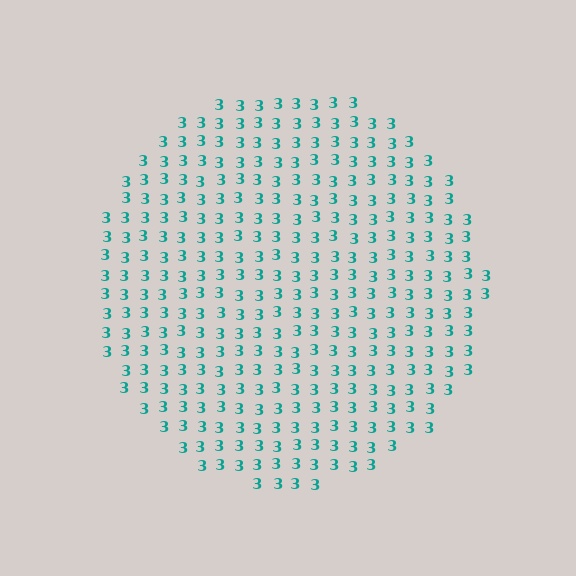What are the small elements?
The small elements are digit 3's.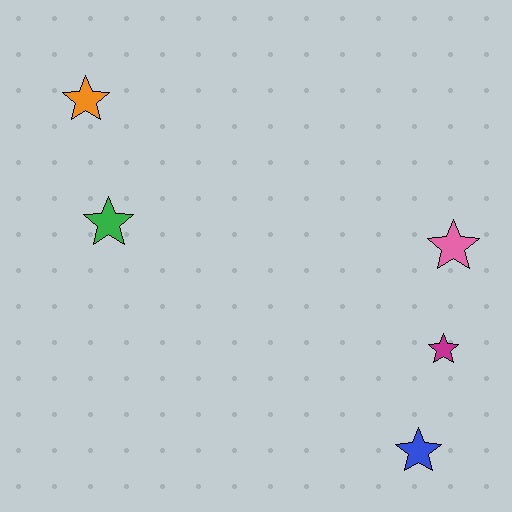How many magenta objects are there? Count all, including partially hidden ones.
There is 1 magenta object.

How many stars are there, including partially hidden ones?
There are 5 stars.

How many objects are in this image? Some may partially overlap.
There are 5 objects.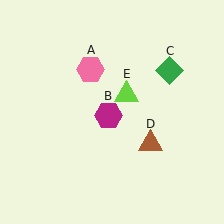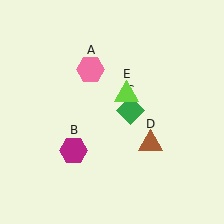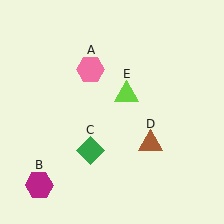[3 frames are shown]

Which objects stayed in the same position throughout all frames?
Pink hexagon (object A) and brown triangle (object D) and lime triangle (object E) remained stationary.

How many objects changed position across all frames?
2 objects changed position: magenta hexagon (object B), green diamond (object C).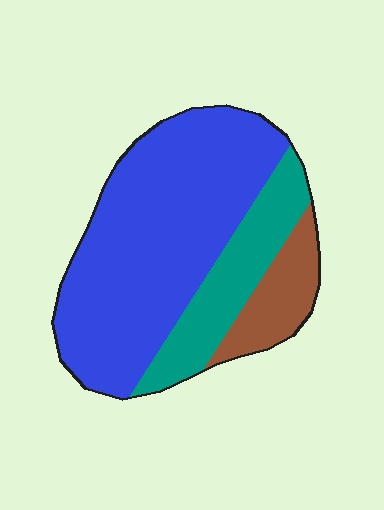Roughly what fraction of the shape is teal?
Teal takes up about one fifth (1/5) of the shape.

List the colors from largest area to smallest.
From largest to smallest: blue, teal, brown.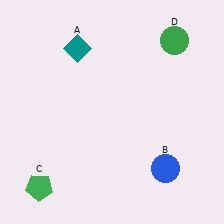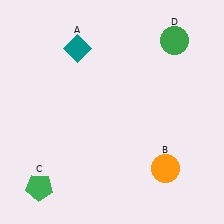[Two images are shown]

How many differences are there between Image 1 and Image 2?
There is 1 difference between the two images.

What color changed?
The circle (B) changed from blue in Image 1 to orange in Image 2.